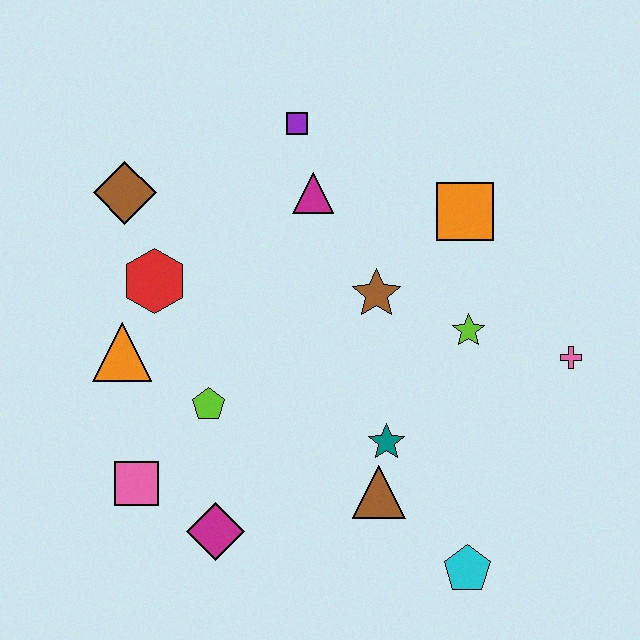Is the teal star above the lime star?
No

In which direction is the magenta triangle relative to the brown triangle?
The magenta triangle is above the brown triangle.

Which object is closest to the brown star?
The lime star is closest to the brown star.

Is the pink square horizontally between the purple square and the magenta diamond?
No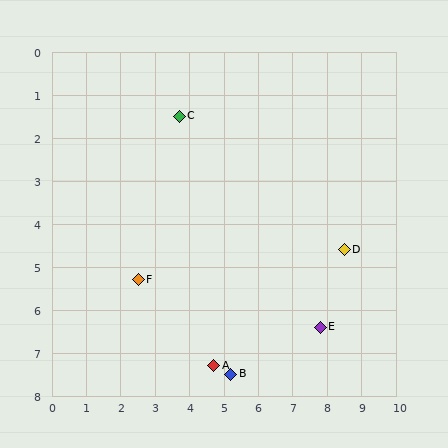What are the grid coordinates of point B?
Point B is at approximately (5.2, 7.5).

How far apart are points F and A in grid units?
Points F and A are about 3.0 grid units apart.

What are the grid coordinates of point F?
Point F is at approximately (2.5, 5.3).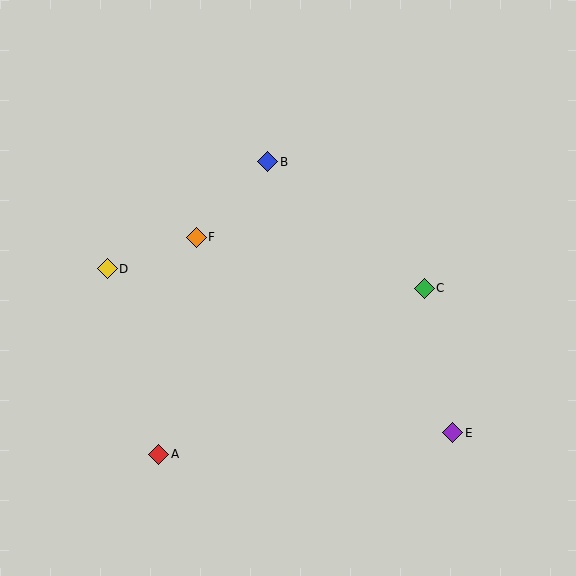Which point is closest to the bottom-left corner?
Point A is closest to the bottom-left corner.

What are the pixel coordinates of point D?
Point D is at (107, 269).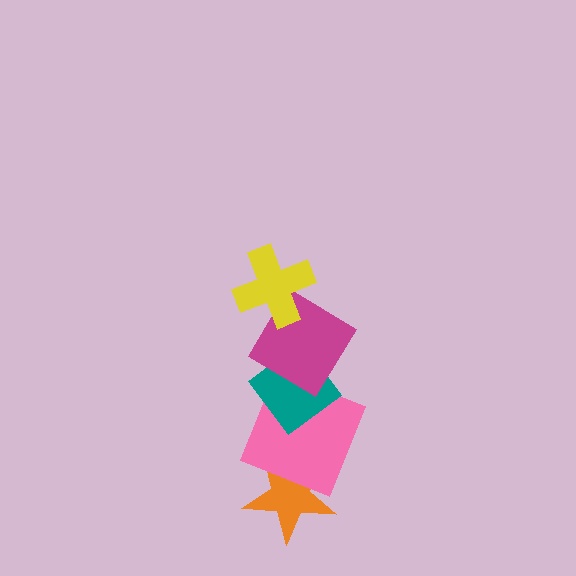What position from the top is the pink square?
The pink square is 4th from the top.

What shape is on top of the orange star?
The pink square is on top of the orange star.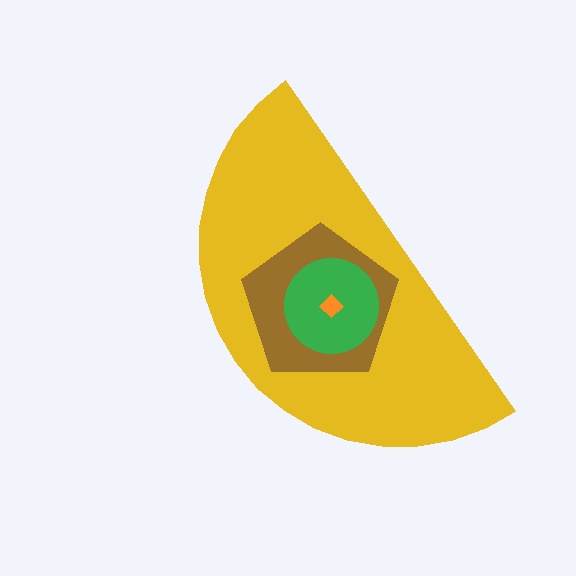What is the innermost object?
The orange diamond.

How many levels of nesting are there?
4.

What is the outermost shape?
The yellow semicircle.